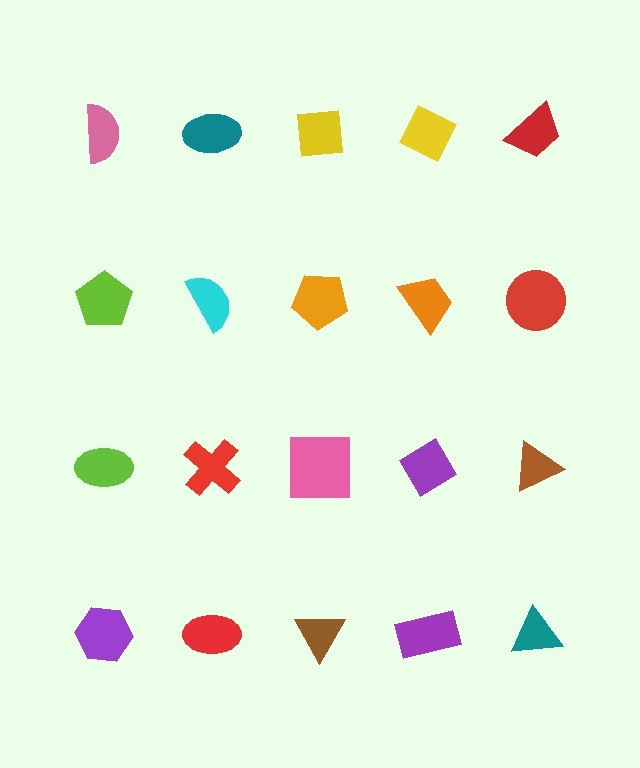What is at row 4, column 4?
A purple rectangle.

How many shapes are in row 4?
5 shapes.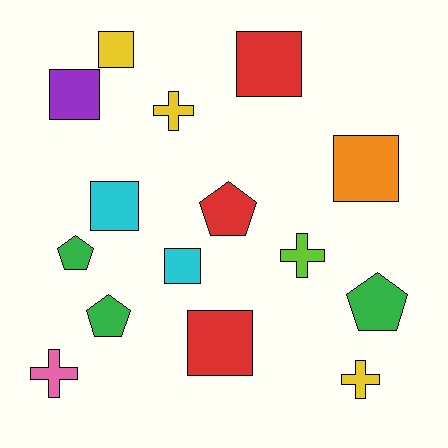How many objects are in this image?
There are 15 objects.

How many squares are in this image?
There are 7 squares.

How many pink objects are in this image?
There is 1 pink object.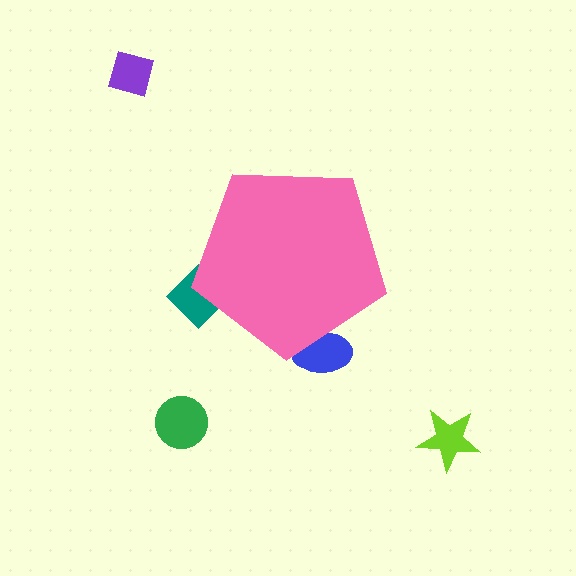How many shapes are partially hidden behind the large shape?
2 shapes are partially hidden.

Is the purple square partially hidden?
No, the purple square is fully visible.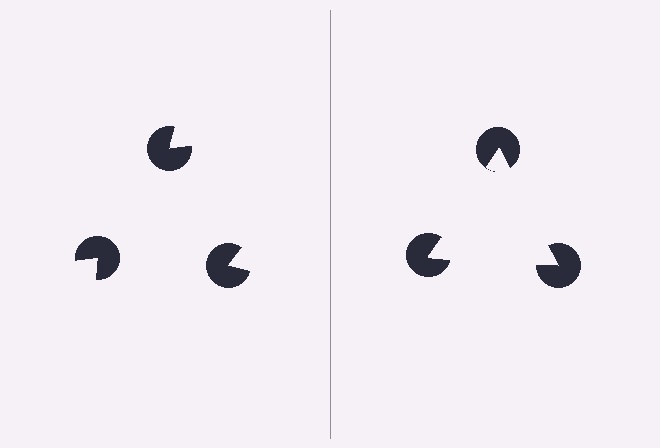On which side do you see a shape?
An illusory triangle appears on the right side. On the left side the wedge cuts are rotated, so no coherent shape forms.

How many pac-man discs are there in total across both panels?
6 — 3 on each side.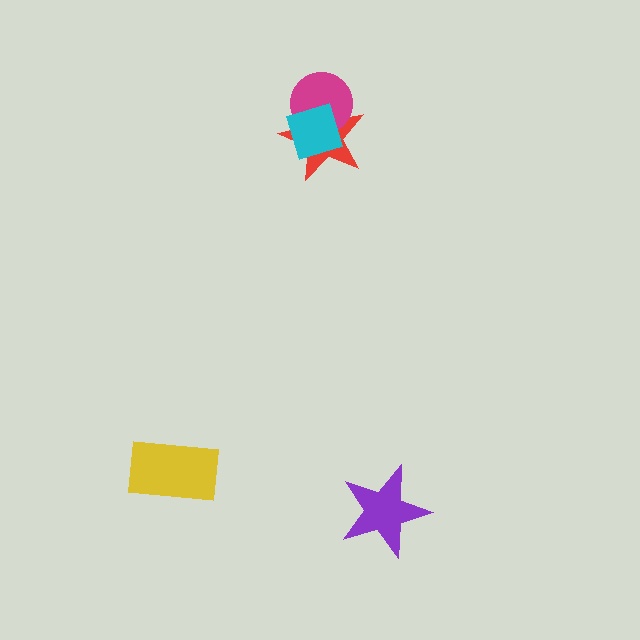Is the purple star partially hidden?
No, no other shape covers it.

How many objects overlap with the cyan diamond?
2 objects overlap with the cyan diamond.